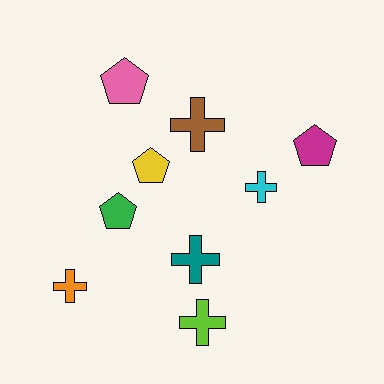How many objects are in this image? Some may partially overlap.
There are 9 objects.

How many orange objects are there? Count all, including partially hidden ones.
There is 1 orange object.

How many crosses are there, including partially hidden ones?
There are 5 crosses.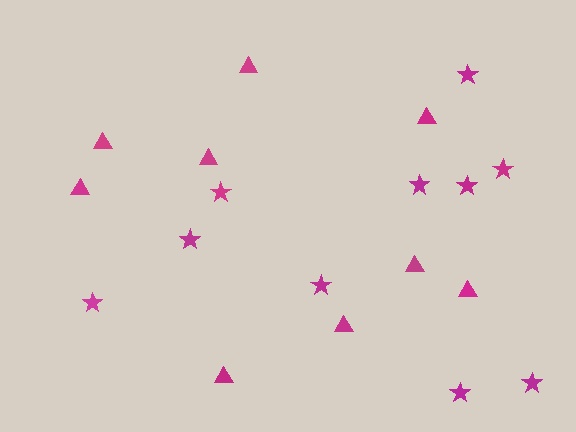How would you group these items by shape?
There are 2 groups: one group of stars (10) and one group of triangles (9).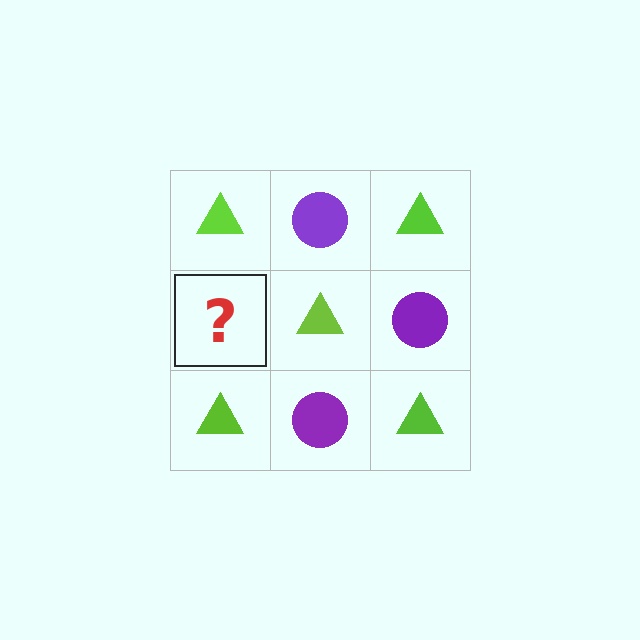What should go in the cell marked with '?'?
The missing cell should contain a purple circle.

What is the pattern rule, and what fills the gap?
The rule is that it alternates lime triangle and purple circle in a checkerboard pattern. The gap should be filled with a purple circle.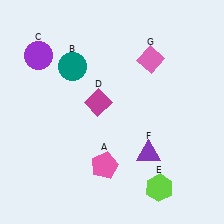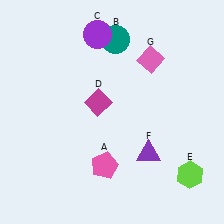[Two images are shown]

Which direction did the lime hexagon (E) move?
The lime hexagon (E) moved right.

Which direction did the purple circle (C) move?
The purple circle (C) moved right.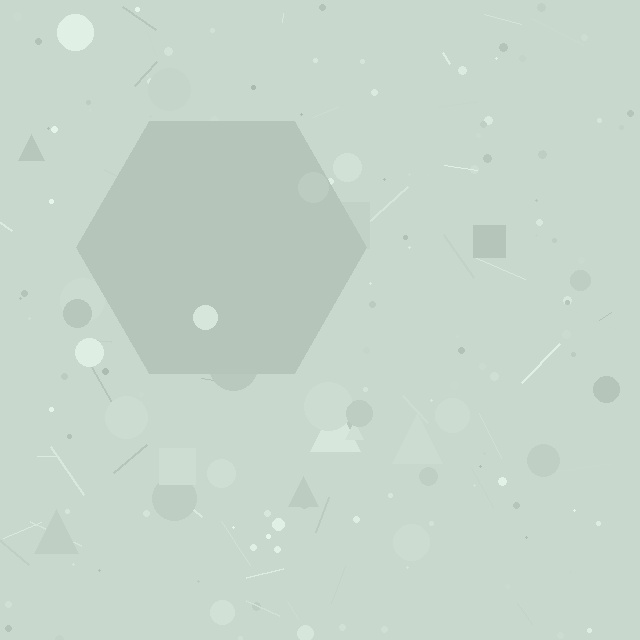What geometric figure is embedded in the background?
A hexagon is embedded in the background.